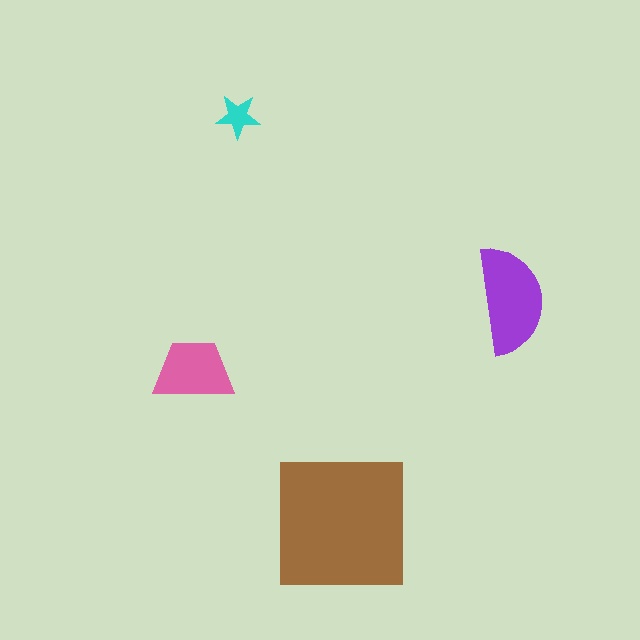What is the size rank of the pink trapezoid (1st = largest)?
3rd.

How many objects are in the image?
There are 4 objects in the image.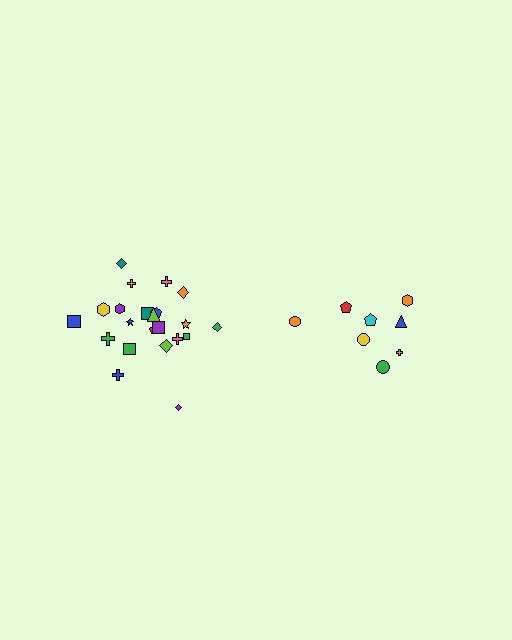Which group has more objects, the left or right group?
The left group.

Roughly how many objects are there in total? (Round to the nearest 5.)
Roughly 30 objects in total.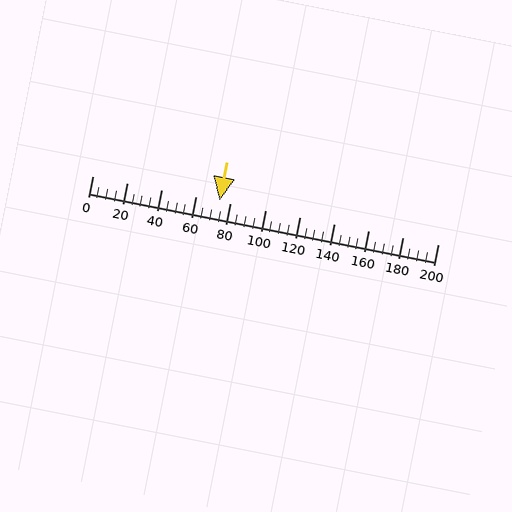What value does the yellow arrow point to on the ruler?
The yellow arrow points to approximately 74.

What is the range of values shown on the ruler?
The ruler shows values from 0 to 200.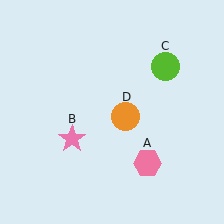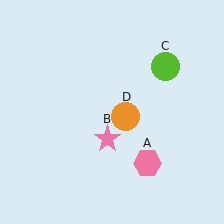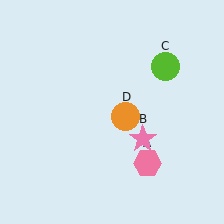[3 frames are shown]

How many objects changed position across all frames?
1 object changed position: pink star (object B).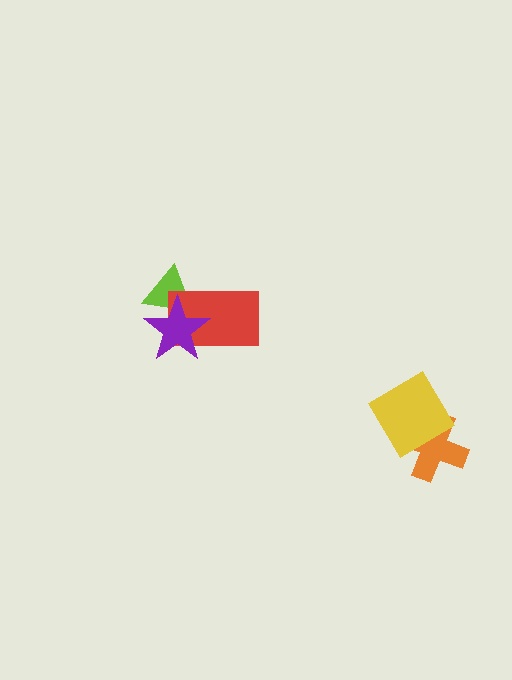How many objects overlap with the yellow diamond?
1 object overlaps with the yellow diamond.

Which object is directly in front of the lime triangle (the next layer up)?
The red rectangle is directly in front of the lime triangle.